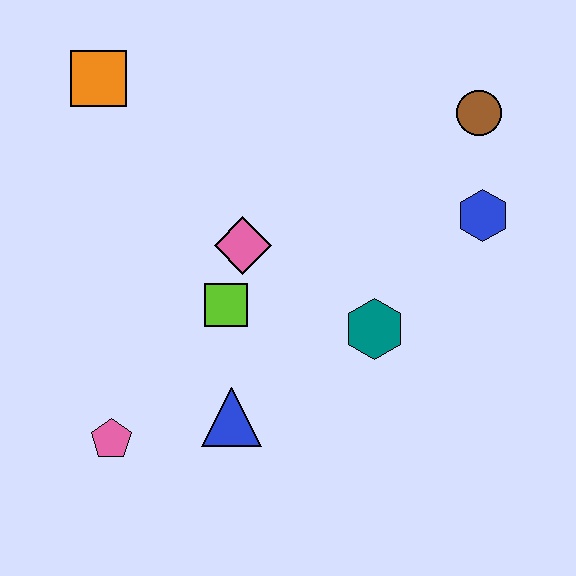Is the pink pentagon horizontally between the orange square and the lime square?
Yes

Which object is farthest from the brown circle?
The pink pentagon is farthest from the brown circle.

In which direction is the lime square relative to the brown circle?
The lime square is to the left of the brown circle.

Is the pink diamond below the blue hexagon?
Yes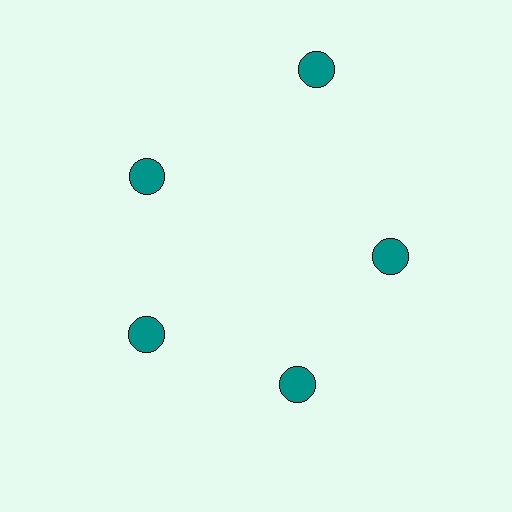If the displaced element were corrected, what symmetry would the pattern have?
It would have 5-fold rotational symmetry — the pattern would map onto itself every 72 degrees.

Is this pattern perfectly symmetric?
No. The 5 teal circles are arranged in a ring, but one element near the 1 o'clock position is pushed outward from the center, breaking the 5-fold rotational symmetry.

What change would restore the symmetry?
The symmetry would be restored by moving it inward, back onto the ring so that all 5 circles sit at equal angles and equal distance from the center.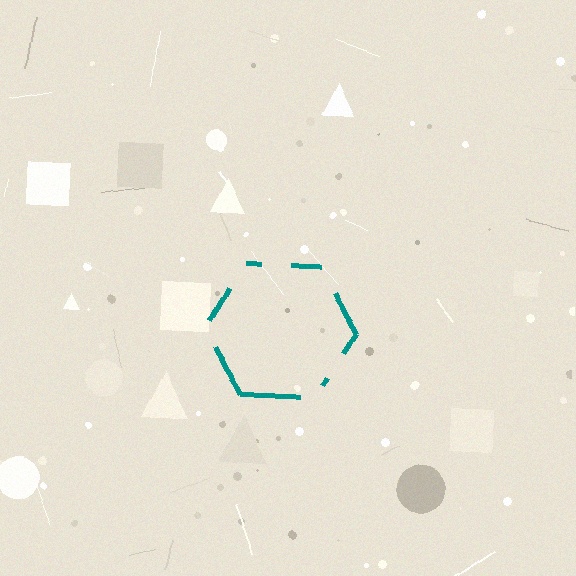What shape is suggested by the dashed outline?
The dashed outline suggests a hexagon.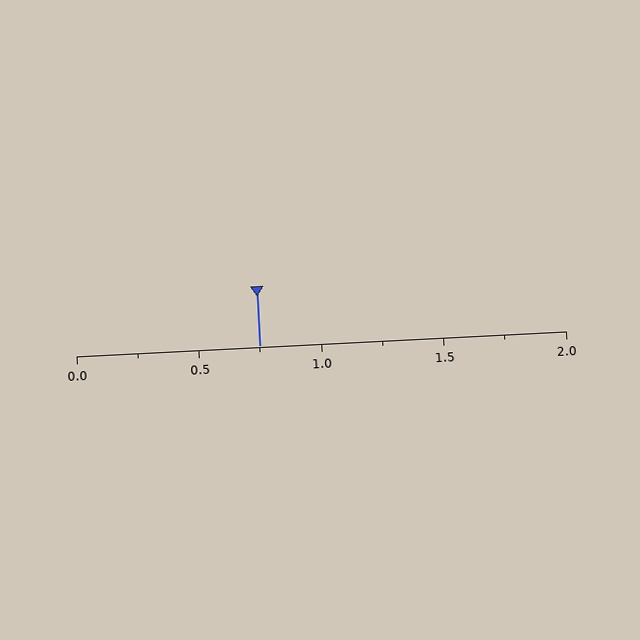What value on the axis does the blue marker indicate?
The marker indicates approximately 0.75.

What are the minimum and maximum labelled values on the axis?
The axis runs from 0.0 to 2.0.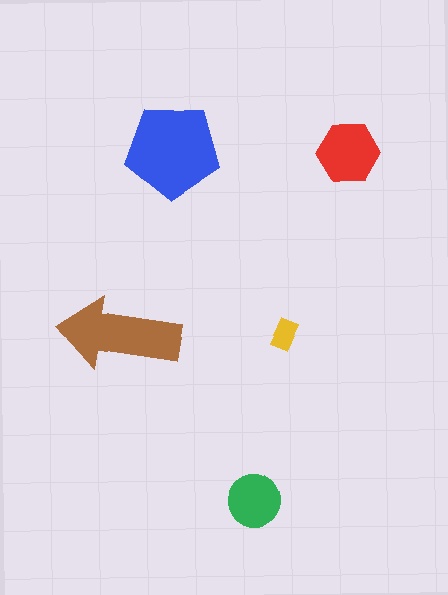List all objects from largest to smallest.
The blue pentagon, the brown arrow, the red hexagon, the green circle, the yellow rectangle.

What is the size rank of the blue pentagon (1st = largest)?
1st.